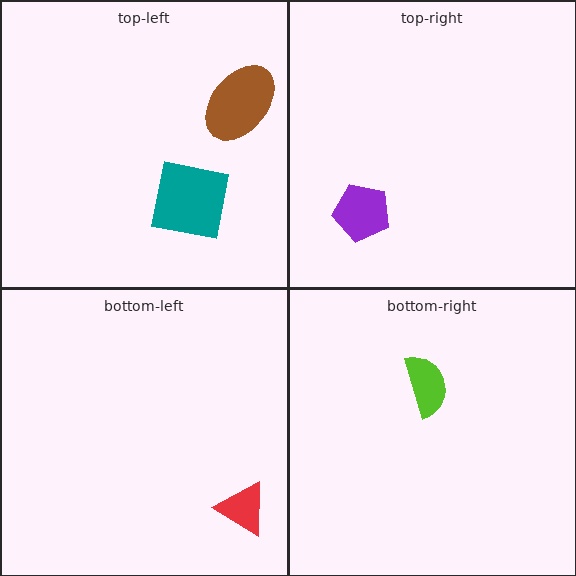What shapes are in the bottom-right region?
The lime semicircle.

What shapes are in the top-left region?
The teal square, the brown ellipse.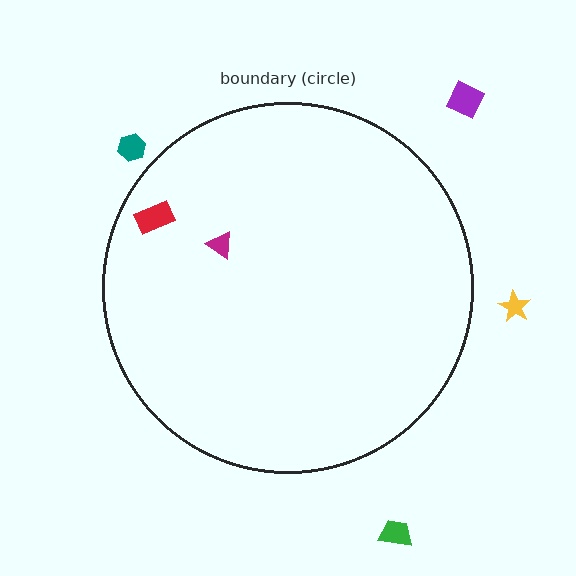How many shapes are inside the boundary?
2 inside, 4 outside.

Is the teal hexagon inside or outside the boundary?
Outside.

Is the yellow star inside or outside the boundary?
Outside.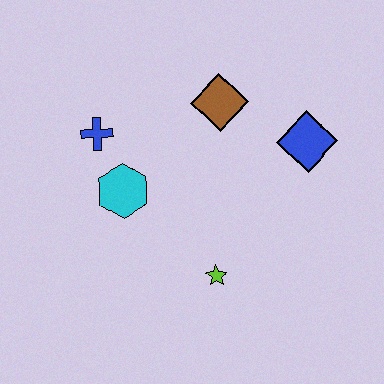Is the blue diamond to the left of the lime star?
No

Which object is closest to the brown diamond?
The blue diamond is closest to the brown diamond.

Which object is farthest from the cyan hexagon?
The blue diamond is farthest from the cyan hexagon.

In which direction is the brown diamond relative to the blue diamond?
The brown diamond is to the left of the blue diamond.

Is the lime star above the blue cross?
No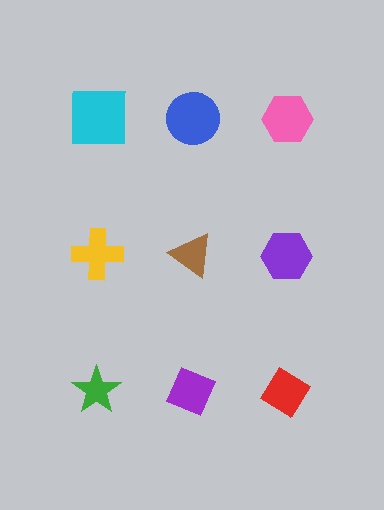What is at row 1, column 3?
A pink hexagon.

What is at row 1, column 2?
A blue circle.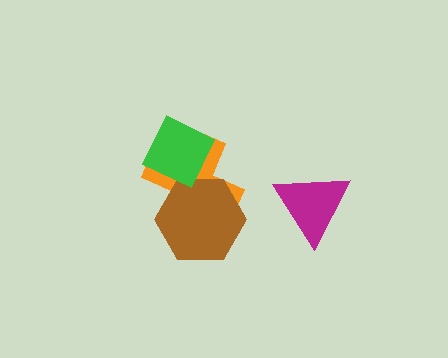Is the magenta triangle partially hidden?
No, no other shape covers it.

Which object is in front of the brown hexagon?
The green diamond is in front of the brown hexagon.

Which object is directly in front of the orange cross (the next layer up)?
The brown hexagon is directly in front of the orange cross.